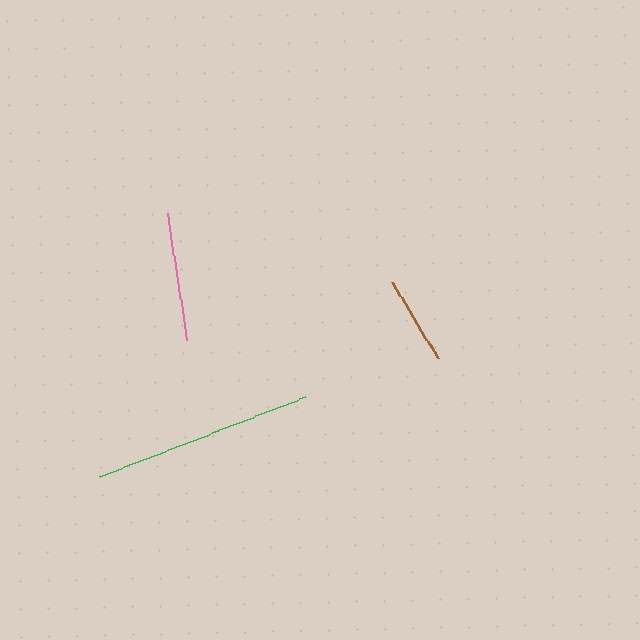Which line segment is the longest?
The green line is the longest at approximately 221 pixels.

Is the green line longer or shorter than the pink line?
The green line is longer than the pink line.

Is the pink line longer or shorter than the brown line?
The pink line is longer than the brown line.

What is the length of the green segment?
The green segment is approximately 221 pixels long.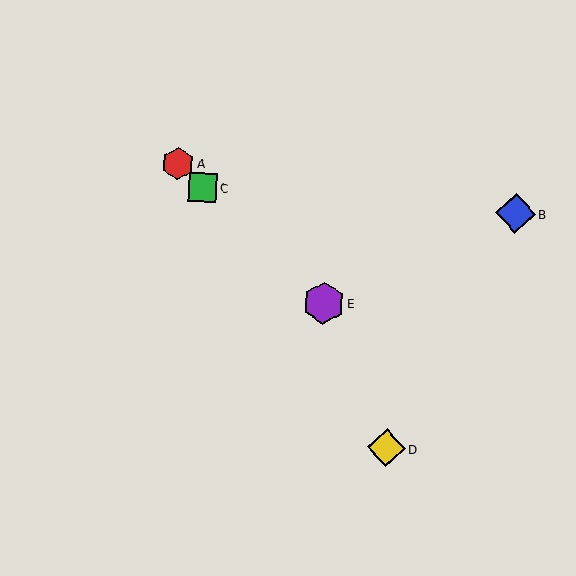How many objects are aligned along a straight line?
3 objects (A, C, E) are aligned along a straight line.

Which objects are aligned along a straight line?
Objects A, C, E are aligned along a straight line.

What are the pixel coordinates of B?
Object B is at (516, 213).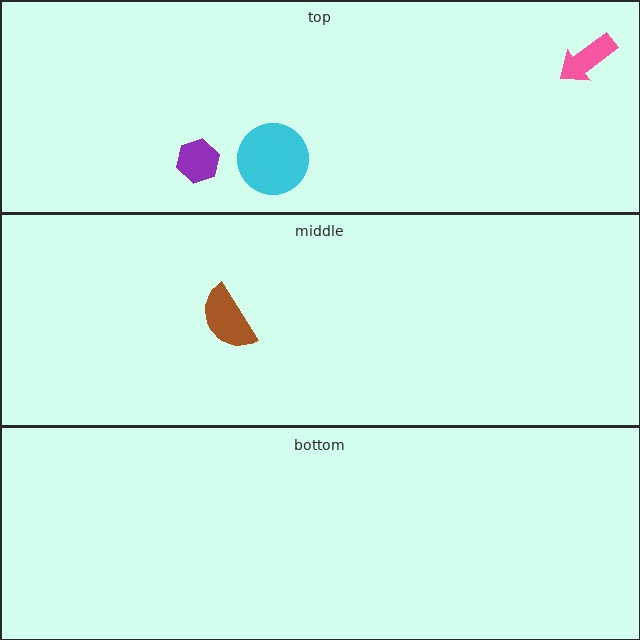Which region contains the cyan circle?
The top region.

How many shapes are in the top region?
3.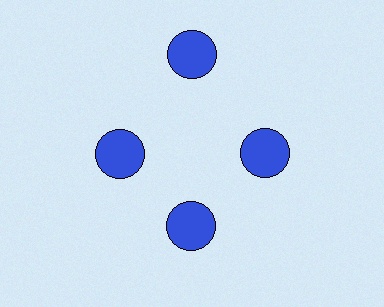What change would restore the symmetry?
The symmetry would be restored by moving it inward, back onto the ring so that all 4 circles sit at equal angles and equal distance from the center.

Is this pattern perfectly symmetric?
No. The 4 blue circles are arranged in a ring, but one element near the 12 o'clock position is pushed outward from the center, breaking the 4-fold rotational symmetry.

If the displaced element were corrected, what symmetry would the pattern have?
It would have 4-fold rotational symmetry — the pattern would map onto itself every 90 degrees.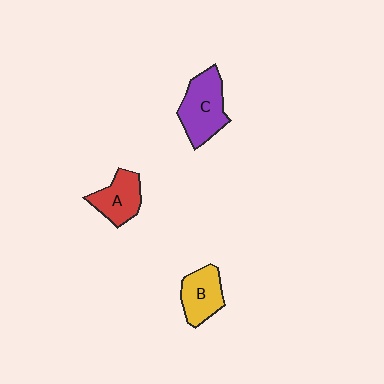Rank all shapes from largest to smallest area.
From largest to smallest: C (purple), A (red), B (yellow).